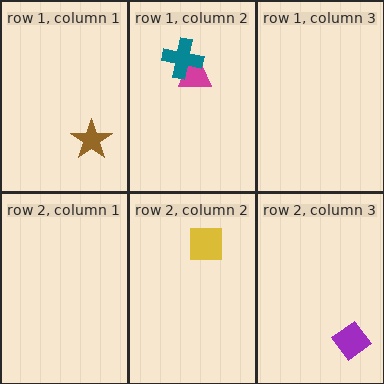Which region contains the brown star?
The row 1, column 1 region.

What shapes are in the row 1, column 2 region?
The magenta trapezoid, the teal cross.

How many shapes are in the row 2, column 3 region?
1.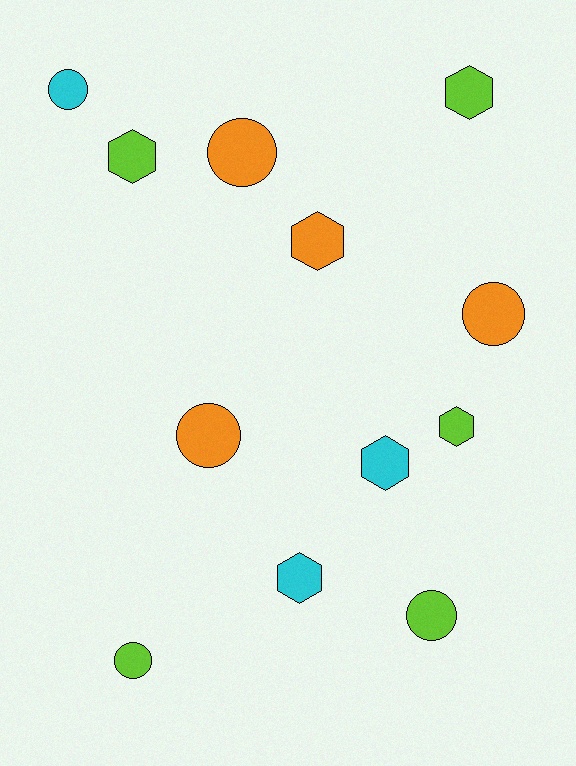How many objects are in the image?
There are 12 objects.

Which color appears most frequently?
Lime, with 5 objects.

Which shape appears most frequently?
Circle, with 6 objects.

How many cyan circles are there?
There is 1 cyan circle.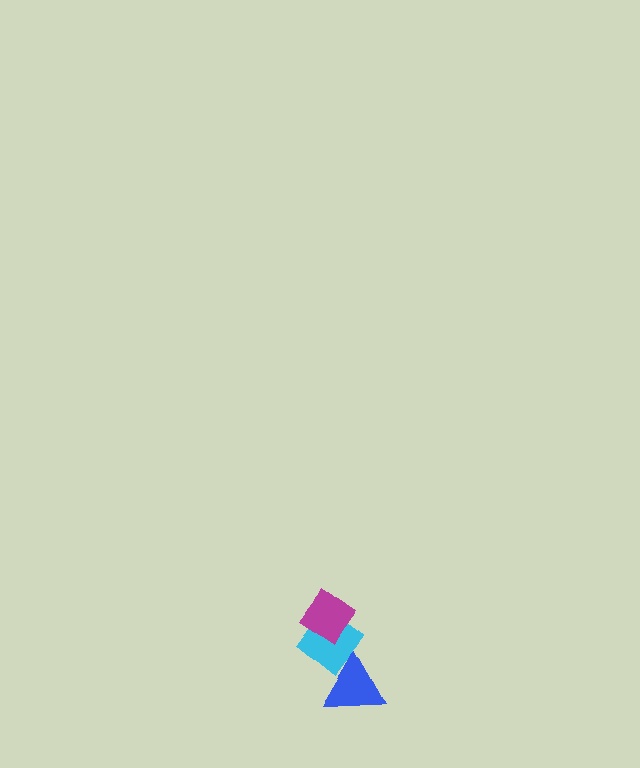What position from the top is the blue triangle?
The blue triangle is 3rd from the top.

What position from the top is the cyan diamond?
The cyan diamond is 2nd from the top.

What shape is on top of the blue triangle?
The cyan diamond is on top of the blue triangle.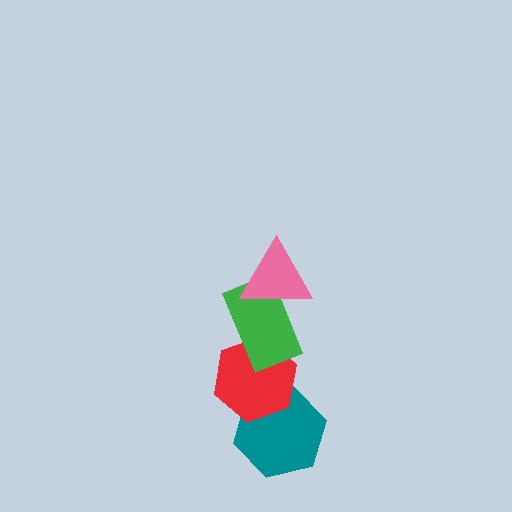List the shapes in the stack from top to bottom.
From top to bottom: the pink triangle, the green rectangle, the red hexagon, the teal hexagon.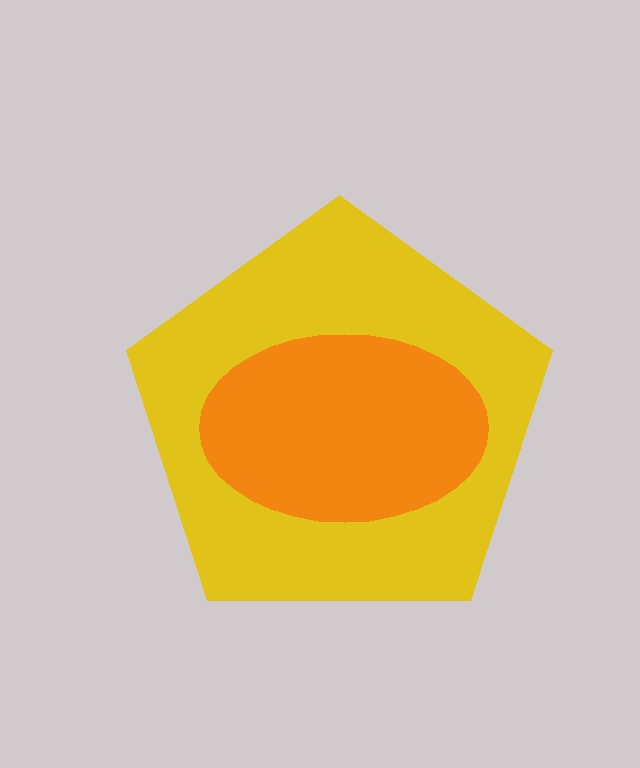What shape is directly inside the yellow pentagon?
The orange ellipse.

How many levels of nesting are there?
2.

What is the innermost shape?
The orange ellipse.